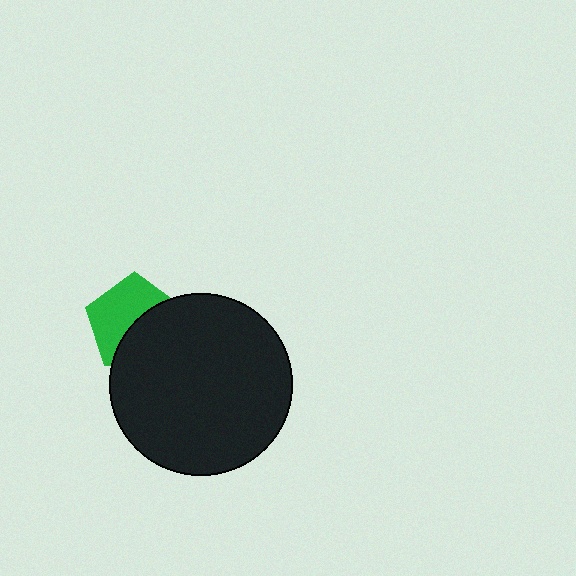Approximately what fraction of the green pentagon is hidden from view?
Roughly 47% of the green pentagon is hidden behind the black circle.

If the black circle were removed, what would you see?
You would see the complete green pentagon.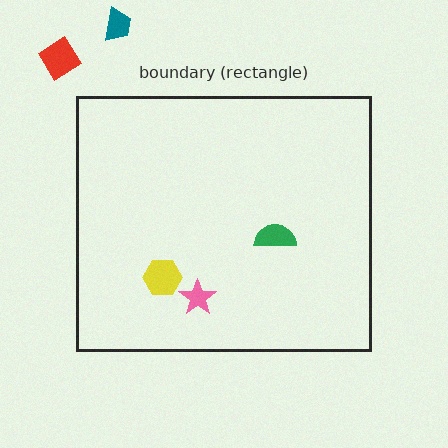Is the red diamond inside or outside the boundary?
Outside.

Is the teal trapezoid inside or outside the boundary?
Outside.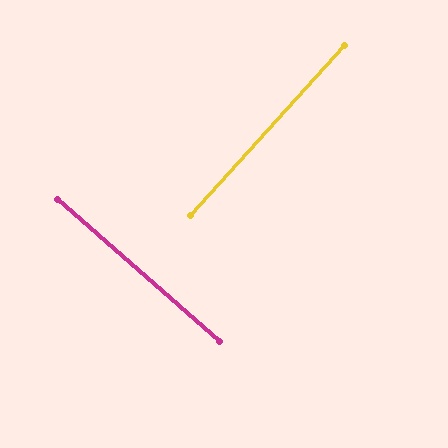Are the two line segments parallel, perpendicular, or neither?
Perpendicular — they meet at approximately 89°.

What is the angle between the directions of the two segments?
Approximately 89 degrees.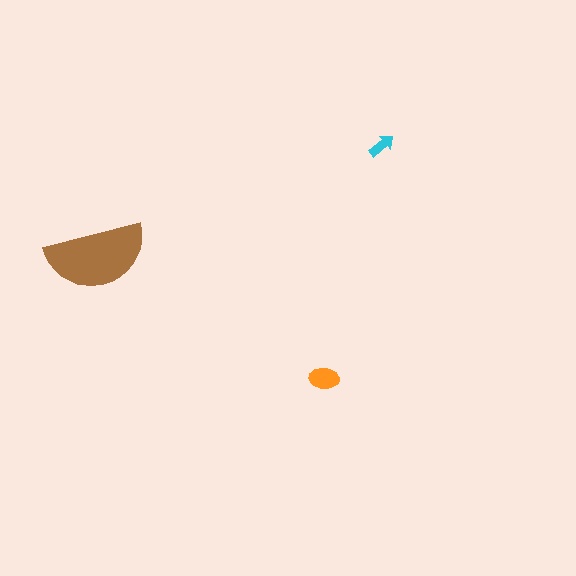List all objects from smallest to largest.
The cyan arrow, the orange ellipse, the brown semicircle.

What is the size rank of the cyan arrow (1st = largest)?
3rd.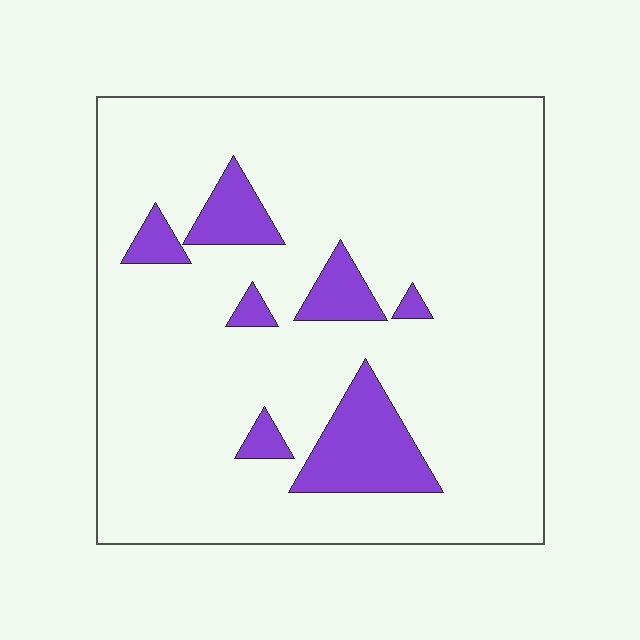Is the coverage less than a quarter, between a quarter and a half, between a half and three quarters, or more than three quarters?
Less than a quarter.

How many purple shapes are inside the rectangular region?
7.